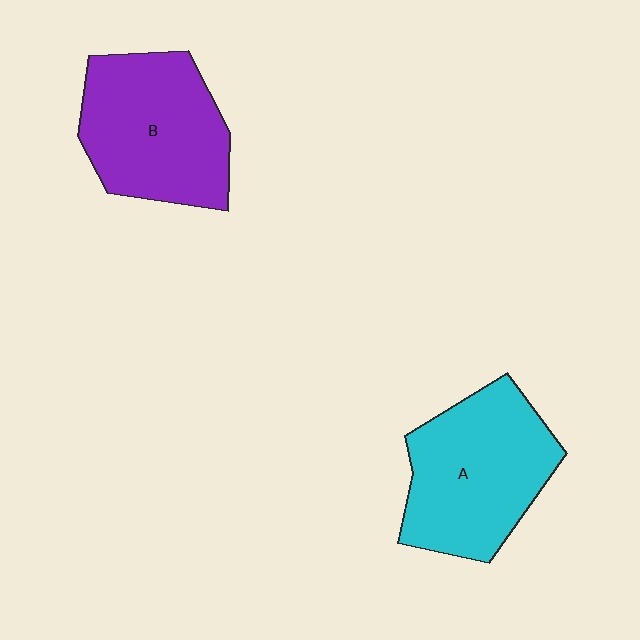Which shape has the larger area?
Shape A (cyan).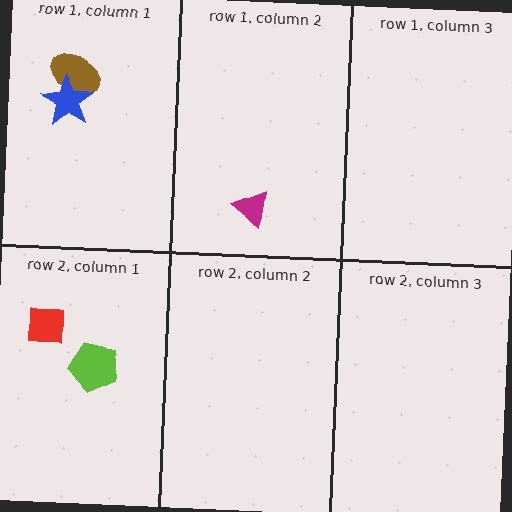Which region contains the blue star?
The row 1, column 1 region.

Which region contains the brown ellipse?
The row 1, column 1 region.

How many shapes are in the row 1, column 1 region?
2.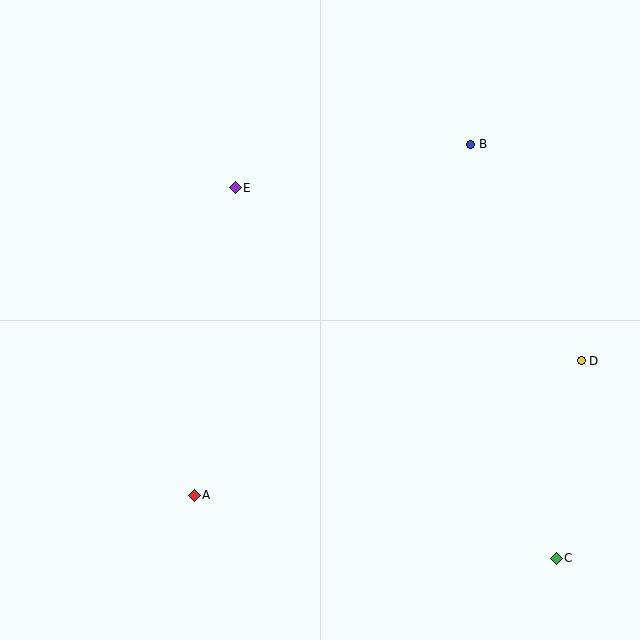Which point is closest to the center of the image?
Point E at (235, 188) is closest to the center.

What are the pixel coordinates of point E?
Point E is at (235, 188).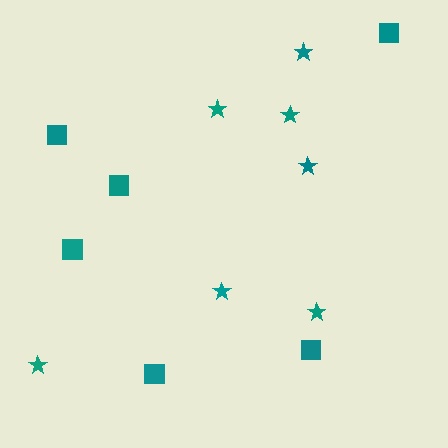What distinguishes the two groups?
There are 2 groups: one group of stars (7) and one group of squares (6).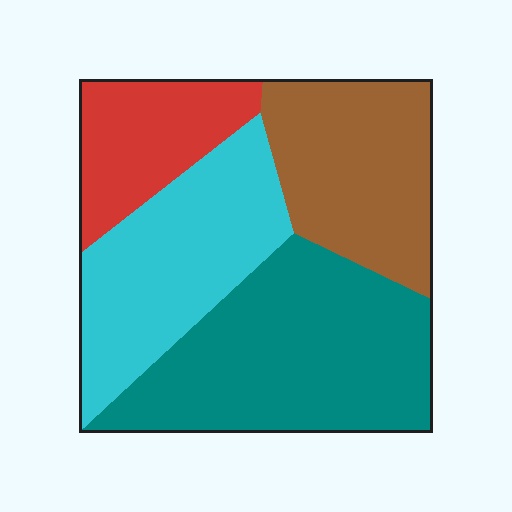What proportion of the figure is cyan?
Cyan takes up about one quarter (1/4) of the figure.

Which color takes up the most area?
Teal, at roughly 35%.